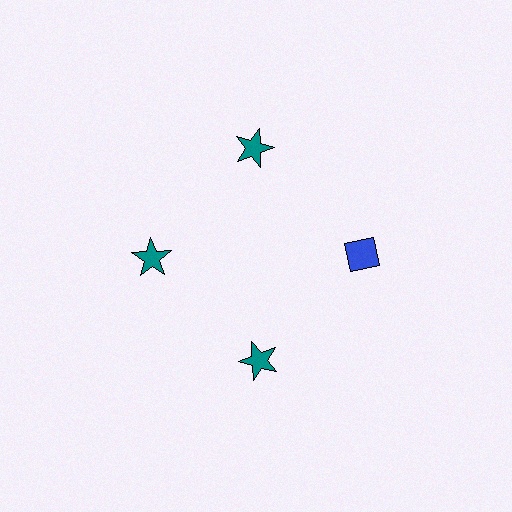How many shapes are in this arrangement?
There are 4 shapes arranged in a ring pattern.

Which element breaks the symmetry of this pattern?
The blue diamond at roughly the 3 o'clock position breaks the symmetry. All other shapes are teal stars.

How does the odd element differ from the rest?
It differs in both color (blue instead of teal) and shape (diamond instead of star).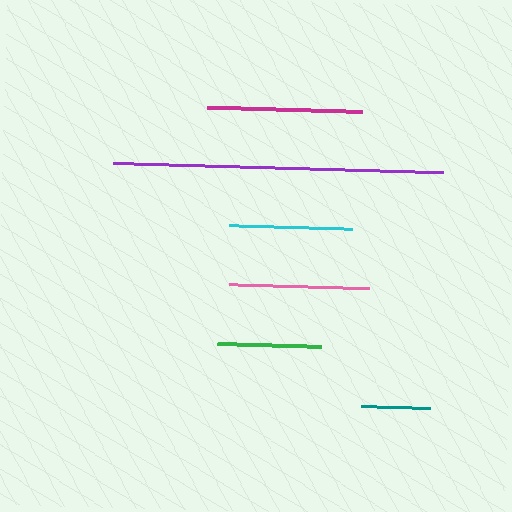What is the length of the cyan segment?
The cyan segment is approximately 123 pixels long.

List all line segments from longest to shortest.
From longest to shortest: purple, magenta, pink, cyan, green, teal.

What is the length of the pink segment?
The pink segment is approximately 140 pixels long.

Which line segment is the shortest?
The teal line is the shortest at approximately 69 pixels.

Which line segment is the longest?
The purple line is the longest at approximately 331 pixels.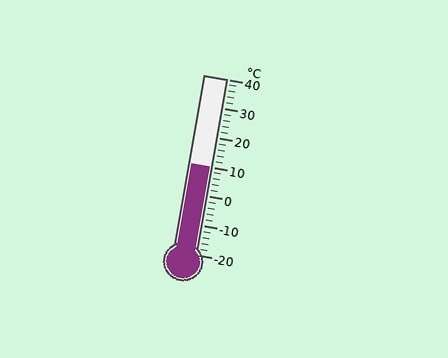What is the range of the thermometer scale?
The thermometer scale ranges from -20°C to 40°C.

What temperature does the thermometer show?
The thermometer shows approximately 10°C.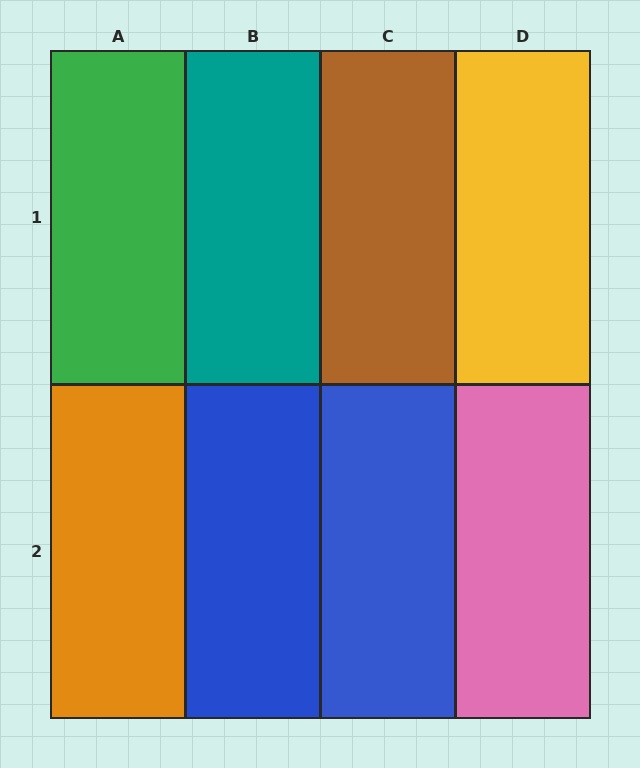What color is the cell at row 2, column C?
Blue.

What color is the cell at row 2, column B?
Blue.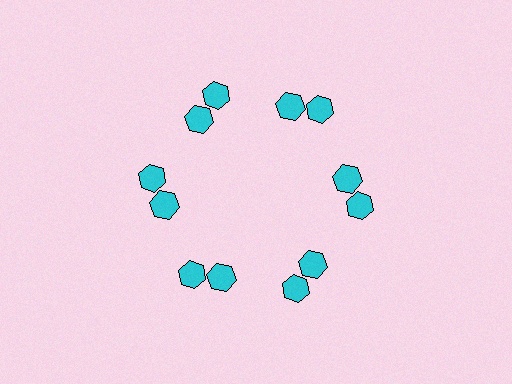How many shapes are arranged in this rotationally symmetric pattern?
There are 12 shapes, arranged in 6 groups of 2.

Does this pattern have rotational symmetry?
Yes, this pattern has 6-fold rotational symmetry. It looks the same after rotating 60 degrees around the center.